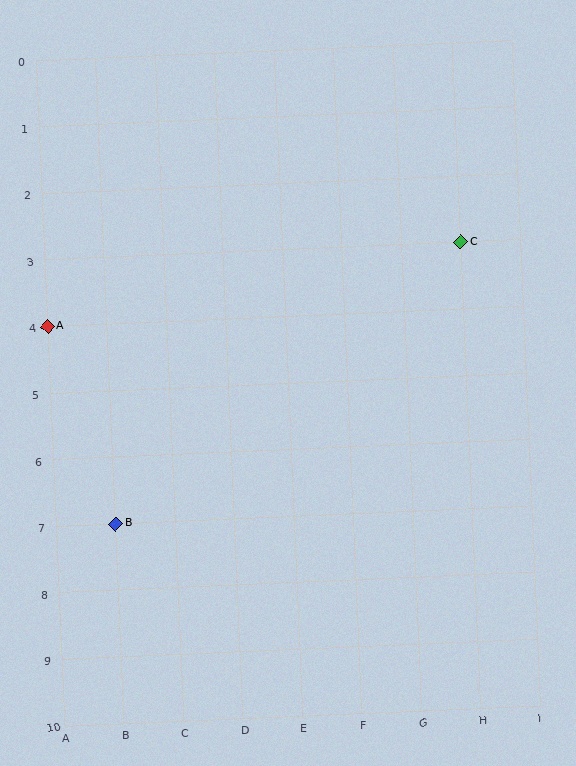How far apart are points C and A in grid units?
Points C and A are 7 columns and 1 row apart (about 7.1 grid units diagonally).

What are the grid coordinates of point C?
Point C is at grid coordinates (H, 3).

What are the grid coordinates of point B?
Point B is at grid coordinates (B, 7).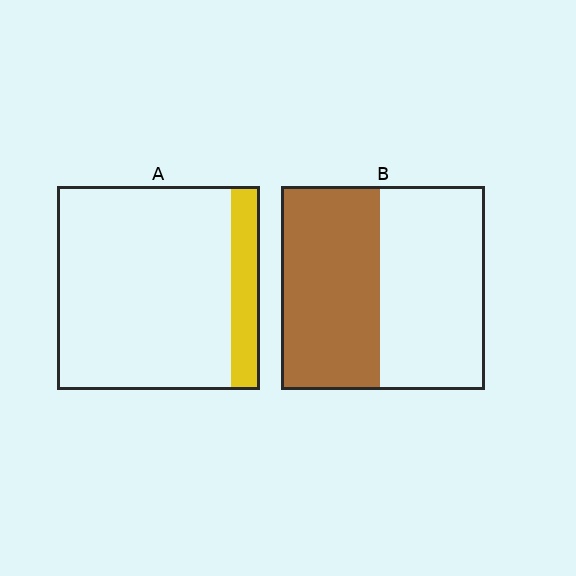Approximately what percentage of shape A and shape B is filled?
A is approximately 15% and B is approximately 50%.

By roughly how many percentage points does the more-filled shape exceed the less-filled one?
By roughly 35 percentage points (B over A).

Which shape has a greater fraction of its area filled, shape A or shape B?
Shape B.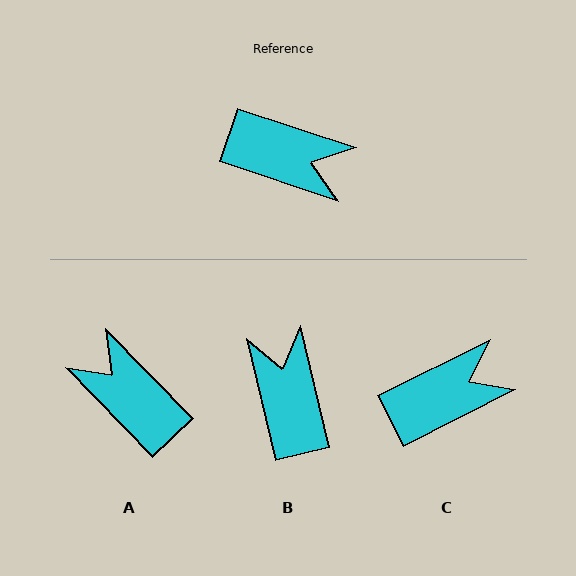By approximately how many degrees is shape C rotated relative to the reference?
Approximately 45 degrees counter-clockwise.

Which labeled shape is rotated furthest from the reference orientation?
A, about 152 degrees away.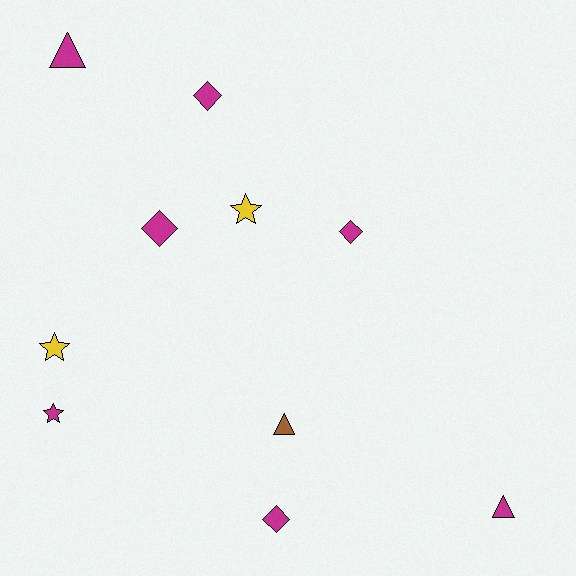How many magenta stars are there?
There is 1 magenta star.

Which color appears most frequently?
Magenta, with 7 objects.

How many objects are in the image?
There are 10 objects.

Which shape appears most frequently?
Diamond, with 4 objects.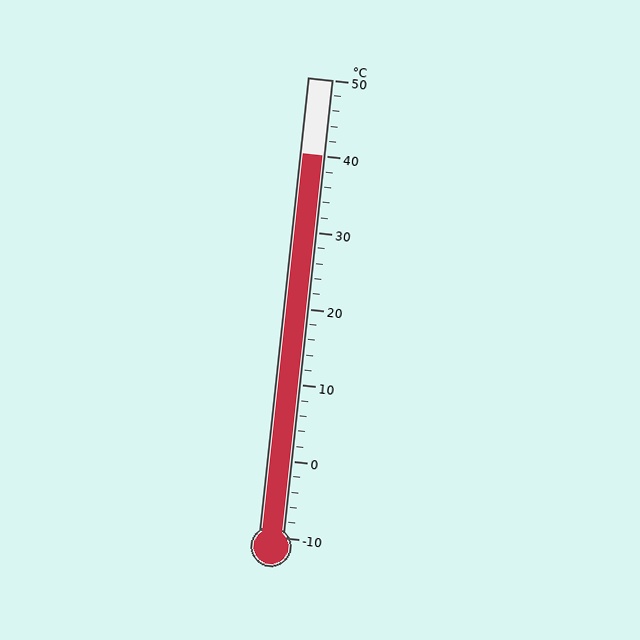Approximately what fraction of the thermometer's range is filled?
The thermometer is filled to approximately 85% of its range.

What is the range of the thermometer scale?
The thermometer scale ranges from -10°C to 50°C.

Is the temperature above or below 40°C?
The temperature is at 40°C.